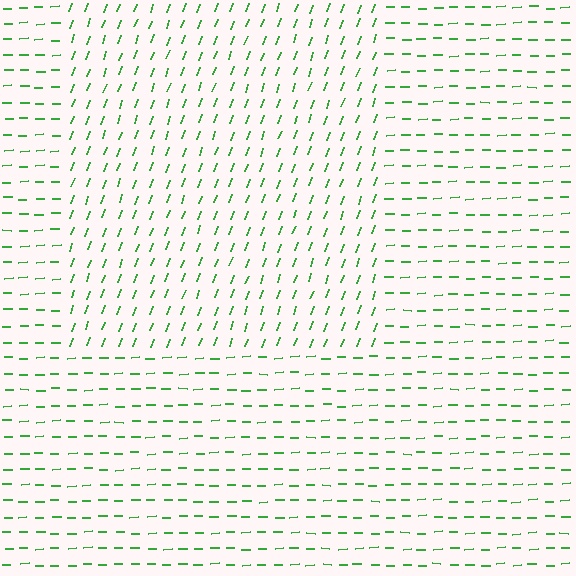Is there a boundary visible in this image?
Yes, there is a texture boundary formed by a change in line orientation.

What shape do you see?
I see a rectangle.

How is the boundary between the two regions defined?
The boundary is defined purely by a change in line orientation (approximately 68 degrees difference). All lines are the same color and thickness.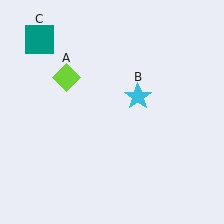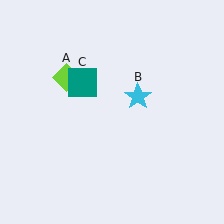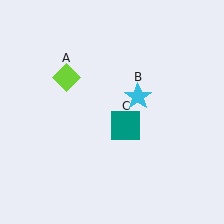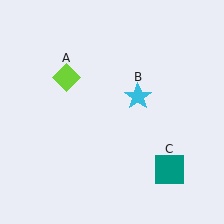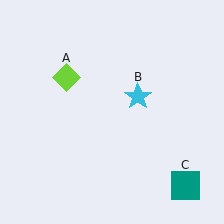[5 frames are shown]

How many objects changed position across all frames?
1 object changed position: teal square (object C).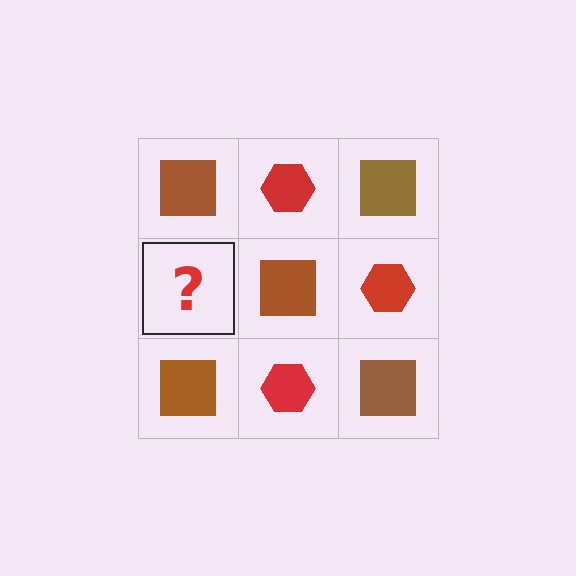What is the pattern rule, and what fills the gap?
The rule is that it alternates brown square and red hexagon in a checkerboard pattern. The gap should be filled with a red hexagon.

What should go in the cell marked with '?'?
The missing cell should contain a red hexagon.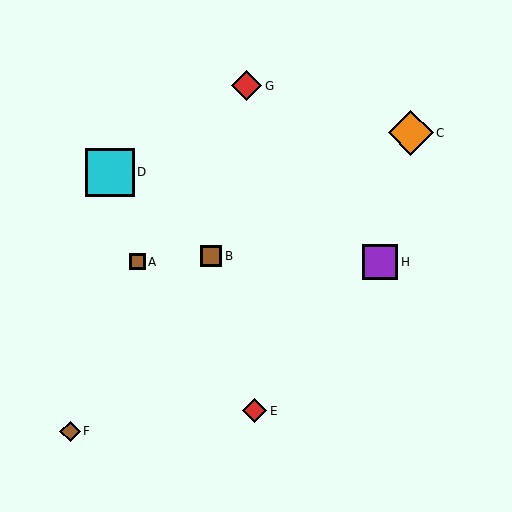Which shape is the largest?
The cyan square (labeled D) is the largest.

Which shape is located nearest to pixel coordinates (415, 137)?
The orange diamond (labeled C) at (411, 133) is nearest to that location.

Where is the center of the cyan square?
The center of the cyan square is at (110, 172).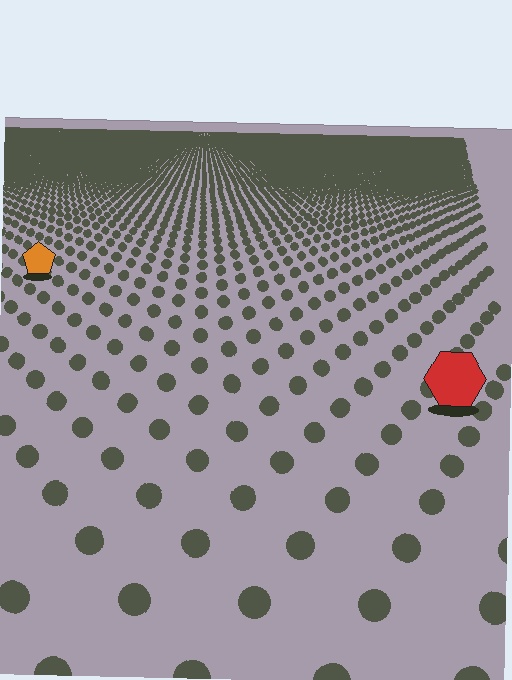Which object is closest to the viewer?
The red hexagon is closest. The texture marks near it are larger and more spread out.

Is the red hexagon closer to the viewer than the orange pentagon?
Yes. The red hexagon is closer — you can tell from the texture gradient: the ground texture is coarser near it.